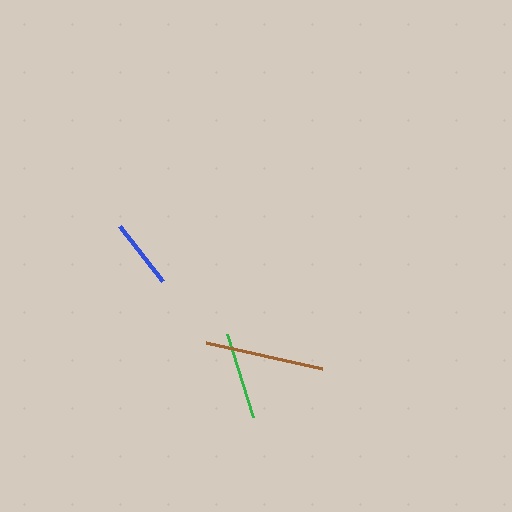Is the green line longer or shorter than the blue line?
The green line is longer than the blue line.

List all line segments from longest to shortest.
From longest to shortest: brown, green, blue.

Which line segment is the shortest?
The blue line is the shortest at approximately 70 pixels.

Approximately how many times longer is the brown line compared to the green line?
The brown line is approximately 1.4 times the length of the green line.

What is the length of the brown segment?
The brown segment is approximately 119 pixels long.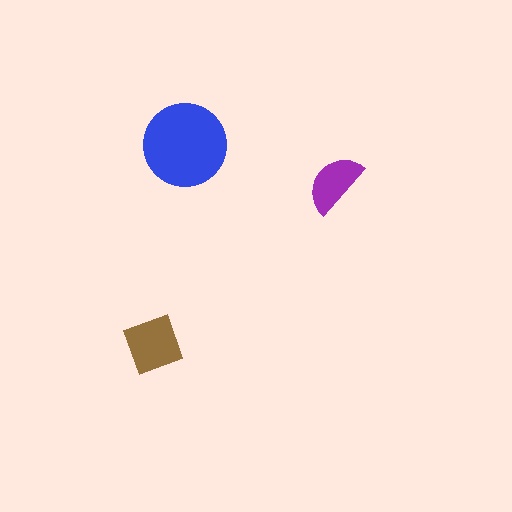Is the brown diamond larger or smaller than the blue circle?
Smaller.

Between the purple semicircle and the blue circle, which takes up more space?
The blue circle.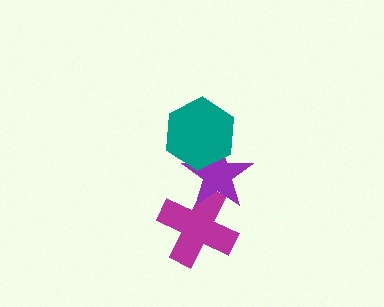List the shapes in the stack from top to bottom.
From top to bottom: the teal hexagon, the purple star, the magenta cross.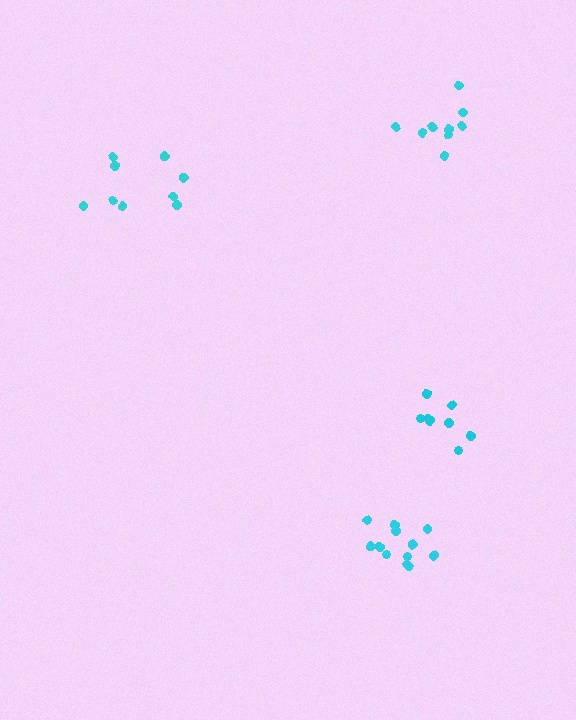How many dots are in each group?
Group 1: 9 dots, Group 2: 8 dots, Group 3: 12 dots, Group 4: 9 dots (38 total).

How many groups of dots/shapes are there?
There are 4 groups.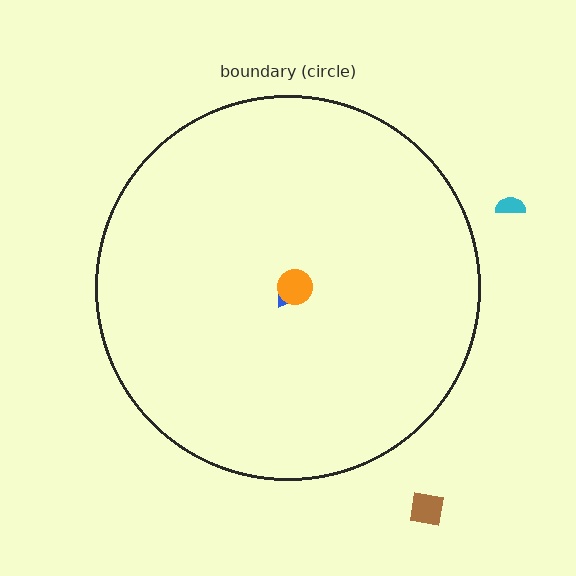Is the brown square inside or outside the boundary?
Outside.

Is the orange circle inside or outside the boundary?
Inside.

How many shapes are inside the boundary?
2 inside, 2 outside.